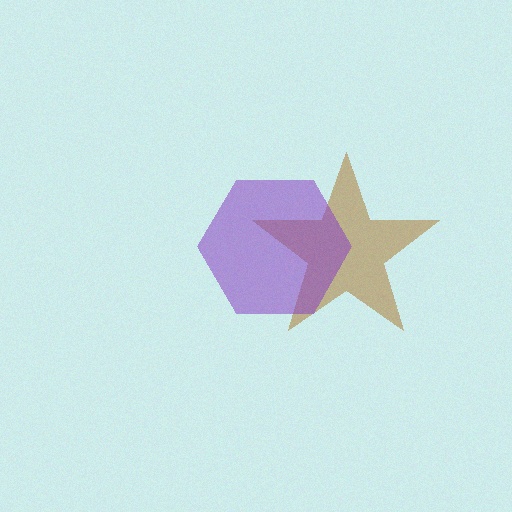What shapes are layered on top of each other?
The layered shapes are: a brown star, a purple hexagon.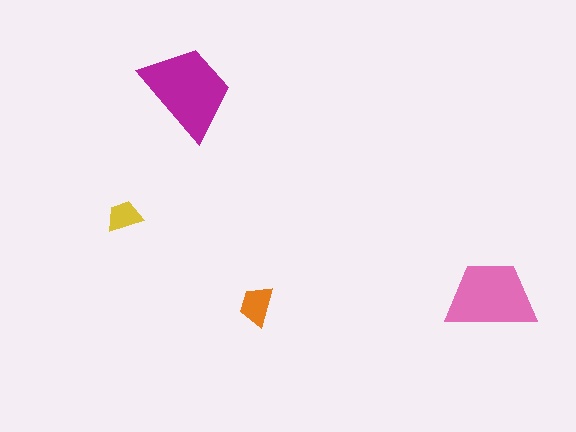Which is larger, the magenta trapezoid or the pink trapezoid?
The magenta one.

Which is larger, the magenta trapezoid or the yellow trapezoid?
The magenta one.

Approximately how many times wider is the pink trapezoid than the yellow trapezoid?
About 2.5 times wider.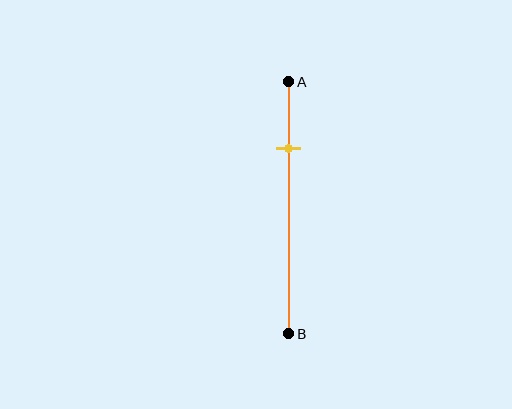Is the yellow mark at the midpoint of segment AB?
No, the mark is at about 25% from A, not at the 50% midpoint.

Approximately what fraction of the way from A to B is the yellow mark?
The yellow mark is approximately 25% of the way from A to B.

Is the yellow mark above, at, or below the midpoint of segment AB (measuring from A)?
The yellow mark is above the midpoint of segment AB.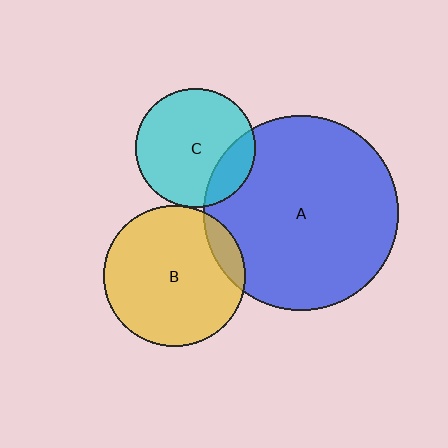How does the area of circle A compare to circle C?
Approximately 2.6 times.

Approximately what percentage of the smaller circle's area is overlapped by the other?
Approximately 20%.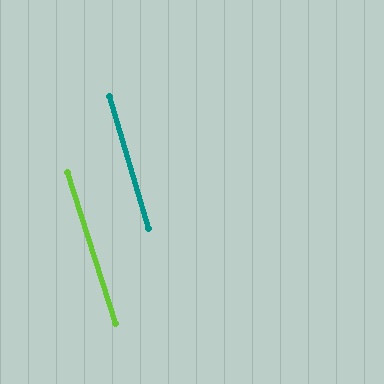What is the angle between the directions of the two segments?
Approximately 1 degree.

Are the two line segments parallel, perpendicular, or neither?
Parallel — their directions differ by only 0.9°.